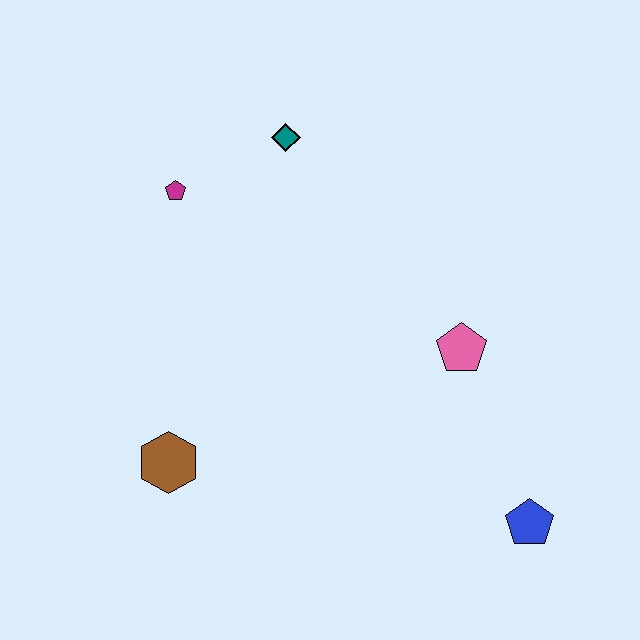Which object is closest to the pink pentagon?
The blue pentagon is closest to the pink pentagon.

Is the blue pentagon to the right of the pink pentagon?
Yes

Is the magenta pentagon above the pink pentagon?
Yes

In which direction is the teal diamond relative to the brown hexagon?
The teal diamond is above the brown hexagon.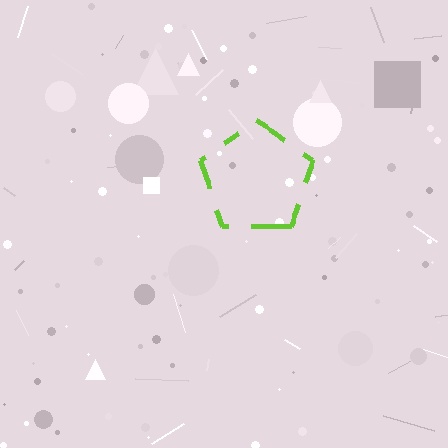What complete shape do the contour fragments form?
The contour fragments form a pentagon.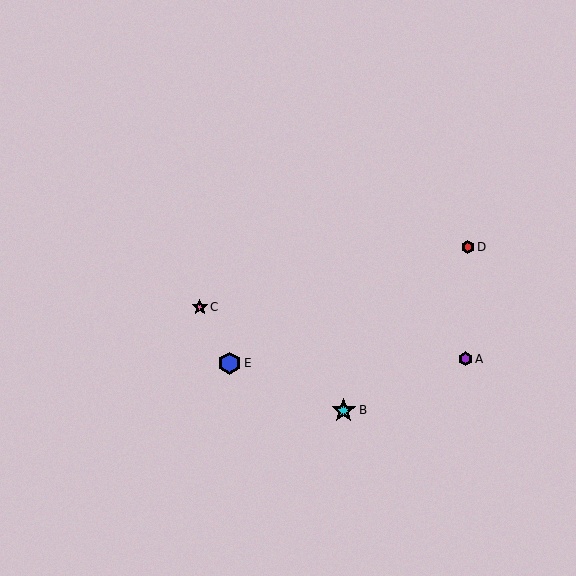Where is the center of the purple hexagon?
The center of the purple hexagon is at (465, 359).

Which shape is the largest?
The cyan star (labeled B) is the largest.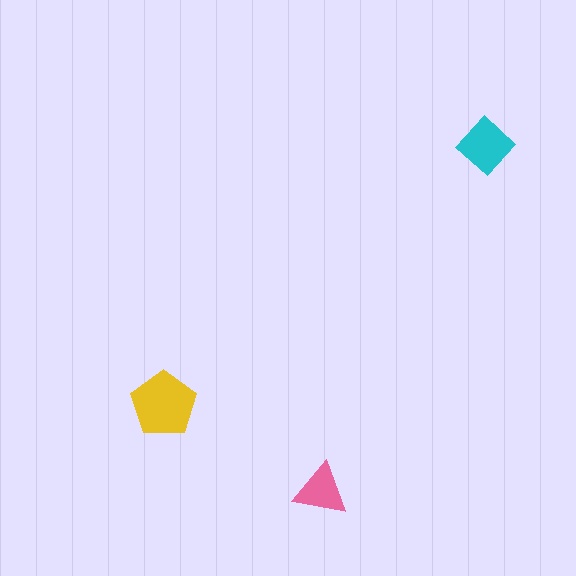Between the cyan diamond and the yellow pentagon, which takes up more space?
The yellow pentagon.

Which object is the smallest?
The pink triangle.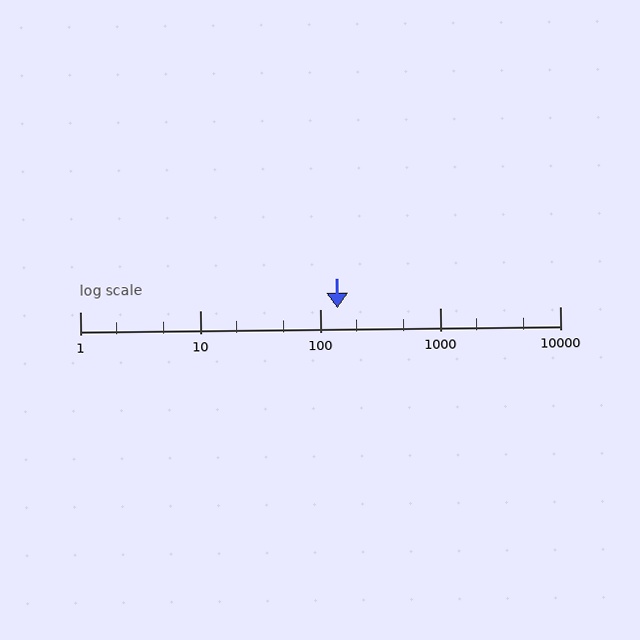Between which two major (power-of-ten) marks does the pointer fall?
The pointer is between 100 and 1000.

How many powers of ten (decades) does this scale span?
The scale spans 4 decades, from 1 to 10000.